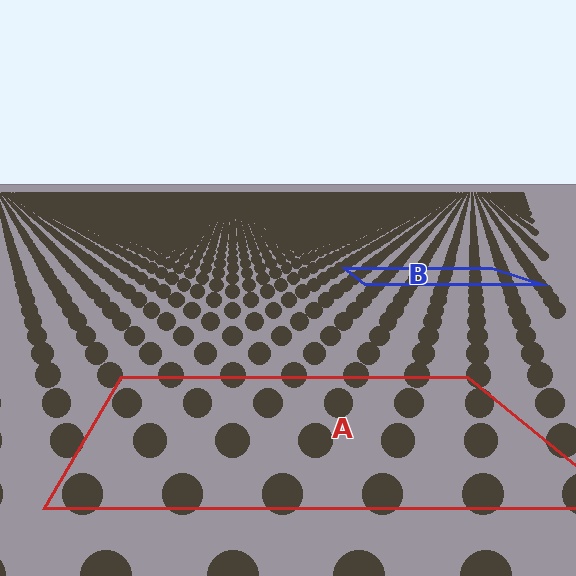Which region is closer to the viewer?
Region A is closer. The texture elements there are larger and more spread out.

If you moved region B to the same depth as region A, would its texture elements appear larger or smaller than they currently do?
They would appear larger. At a closer depth, the same texture elements are projected at a bigger on-screen size.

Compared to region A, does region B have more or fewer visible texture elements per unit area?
Region B has more texture elements per unit area — they are packed more densely because it is farther away.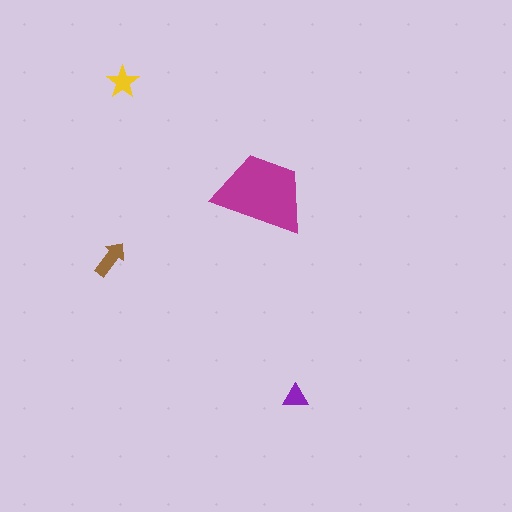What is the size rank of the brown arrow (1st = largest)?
2nd.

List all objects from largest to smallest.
The magenta trapezoid, the brown arrow, the yellow star, the purple triangle.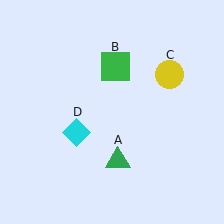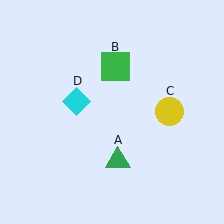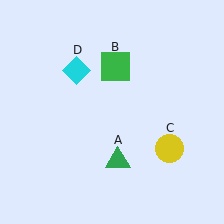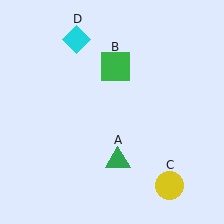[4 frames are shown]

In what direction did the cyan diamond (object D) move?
The cyan diamond (object D) moved up.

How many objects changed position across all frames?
2 objects changed position: yellow circle (object C), cyan diamond (object D).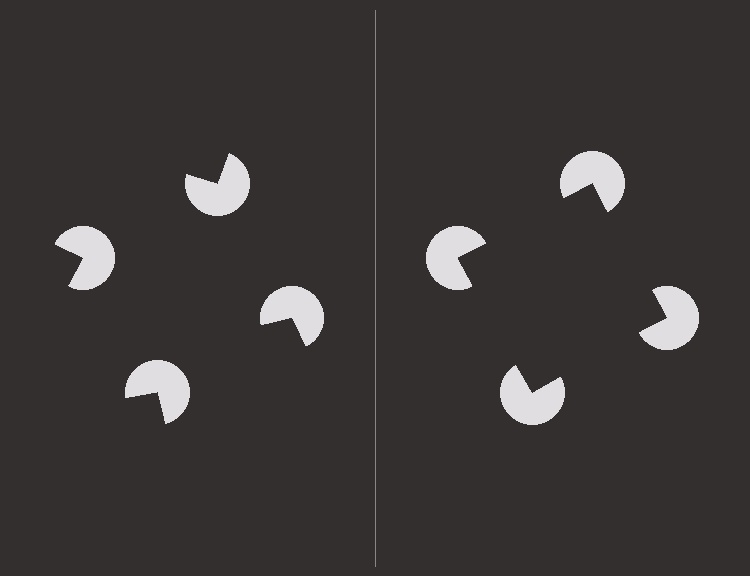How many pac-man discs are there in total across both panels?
8 — 4 on each side.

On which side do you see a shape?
An illusory square appears on the right side. On the left side the wedge cuts are rotated, so no coherent shape forms.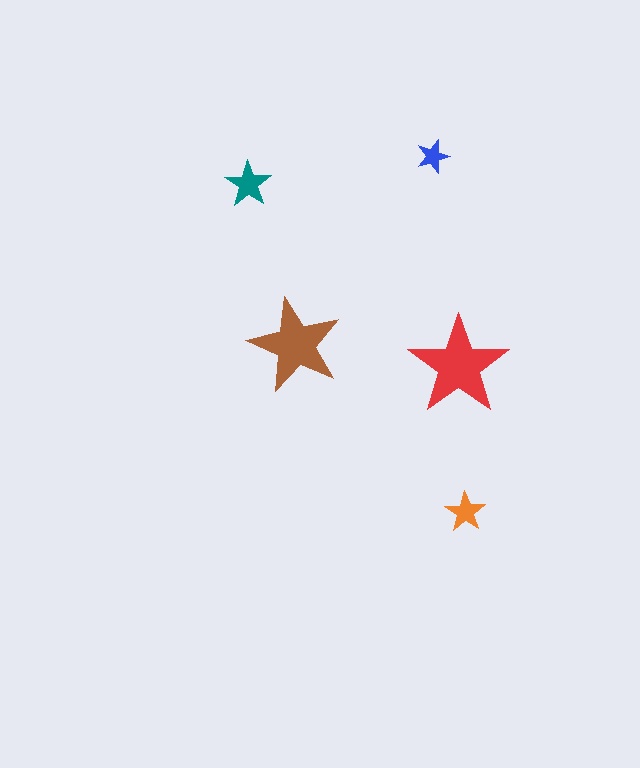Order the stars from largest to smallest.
the red one, the brown one, the teal one, the orange one, the blue one.